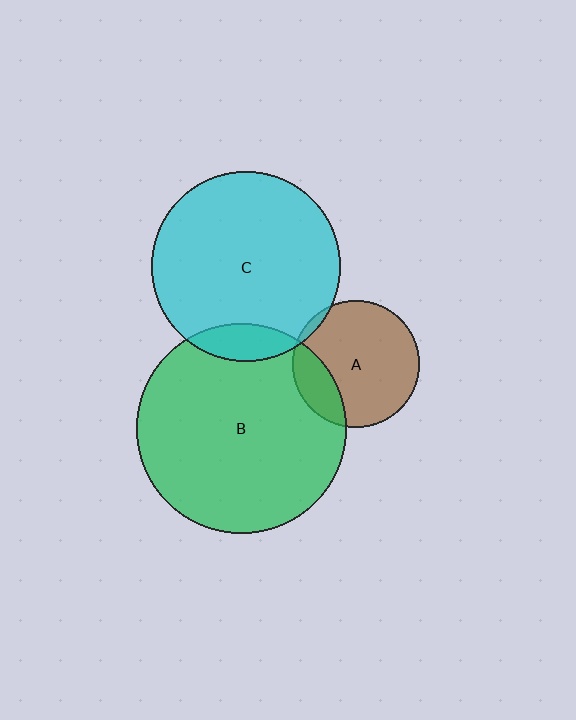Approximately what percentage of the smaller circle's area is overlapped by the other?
Approximately 5%.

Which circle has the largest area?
Circle B (green).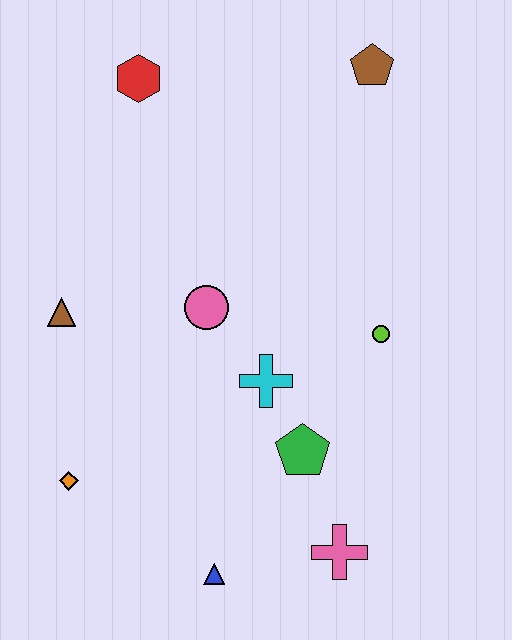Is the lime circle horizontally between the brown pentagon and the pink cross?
No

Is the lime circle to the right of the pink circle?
Yes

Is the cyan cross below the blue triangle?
No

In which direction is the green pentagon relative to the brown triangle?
The green pentagon is to the right of the brown triangle.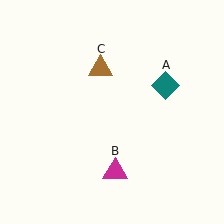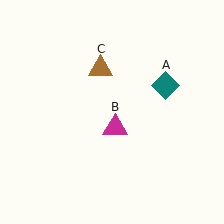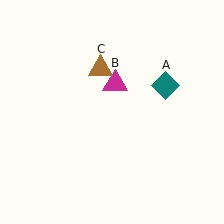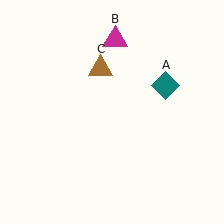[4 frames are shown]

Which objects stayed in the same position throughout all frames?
Teal diamond (object A) and brown triangle (object C) remained stationary.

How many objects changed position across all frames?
1 object changed position: magenta triangle (object B).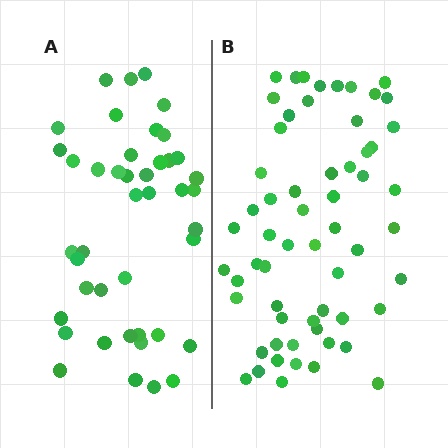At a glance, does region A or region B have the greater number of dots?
Region B (the right region) has more dots.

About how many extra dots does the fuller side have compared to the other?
Region B has approximately 15 more dots than region A.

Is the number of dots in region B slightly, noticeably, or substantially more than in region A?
Region B has noticeably more, but not dramatically so. The ratio is roughly 1.4 to 1.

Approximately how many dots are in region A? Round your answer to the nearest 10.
About 40 dots. (The exact count is 43, which rounds to 40.)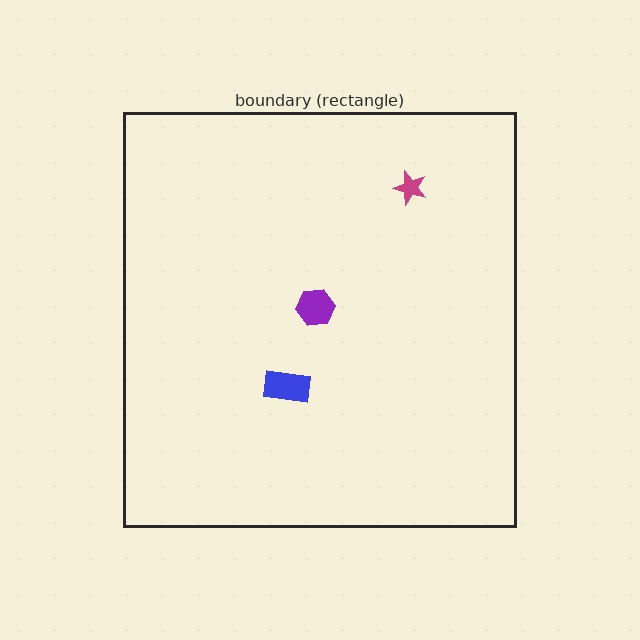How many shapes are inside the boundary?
3 inside, 0 outside.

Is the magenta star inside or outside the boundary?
Inside.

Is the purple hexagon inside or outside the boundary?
Inside.